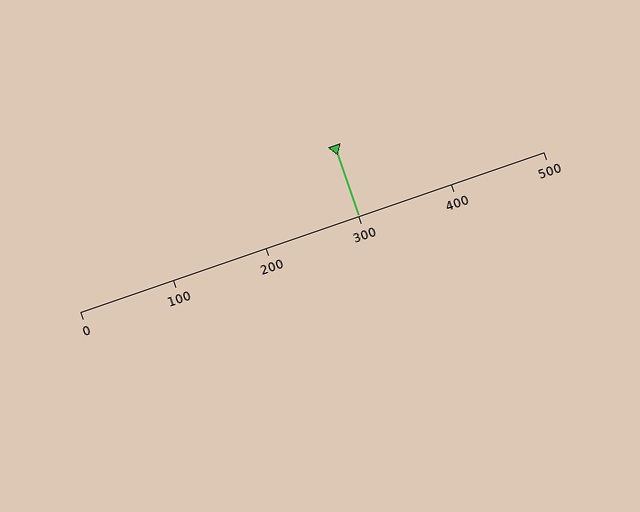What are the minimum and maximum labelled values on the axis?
The axis runs from 0 to 500.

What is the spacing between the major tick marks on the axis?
The major ticks are spaced 100 apart.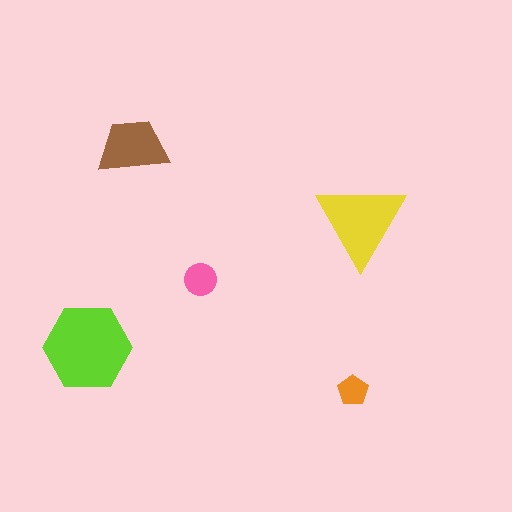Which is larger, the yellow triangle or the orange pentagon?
The yellow triangle.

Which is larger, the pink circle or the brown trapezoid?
The brown trapezoid.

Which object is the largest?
The lime hexagon.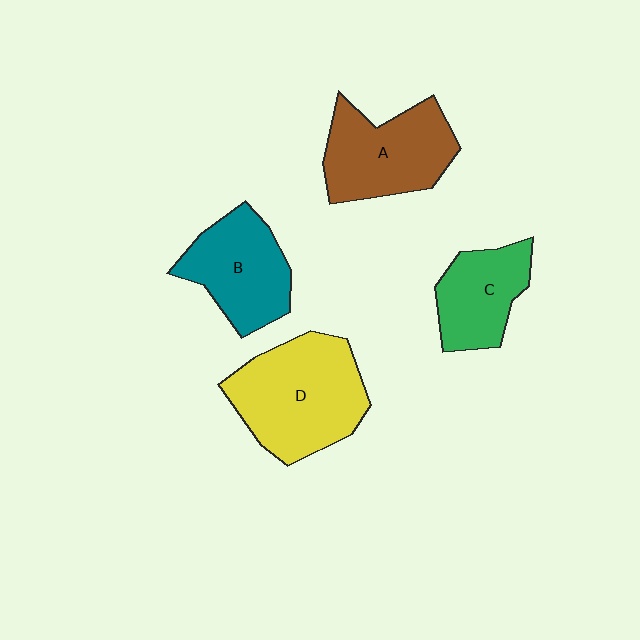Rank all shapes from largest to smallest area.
From largest to smallest: D (yellow), A (brown), B (teal), C (green).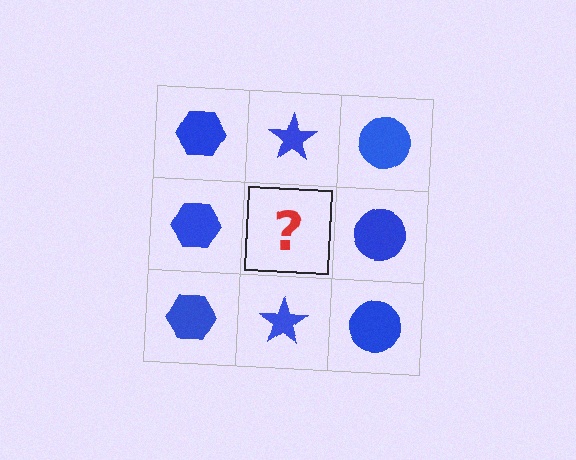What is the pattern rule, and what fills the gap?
The rule is that each column has a consistent shape. The gap should be filled with a blue star.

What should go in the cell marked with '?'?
The missing cell should contain a blue star.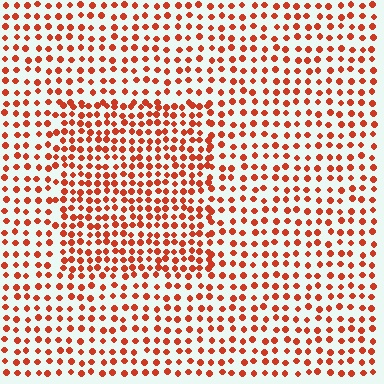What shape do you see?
I see a rectangle.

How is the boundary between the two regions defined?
The boundary is defined by a change in element density (approximately 1.6x ratio). All elements are the same color, size, and shape.